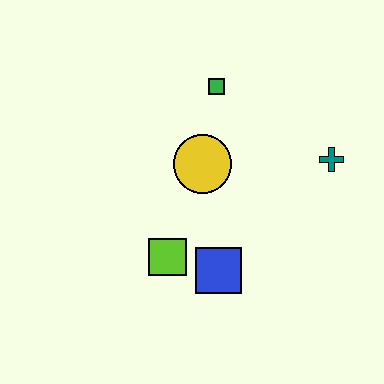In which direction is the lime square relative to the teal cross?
The lime square is to the left of the teal cross.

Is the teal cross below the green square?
Yes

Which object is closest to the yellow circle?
The green square is closest to the yellow circle.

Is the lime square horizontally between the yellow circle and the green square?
No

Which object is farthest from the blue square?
The green square is farthest from the blue square.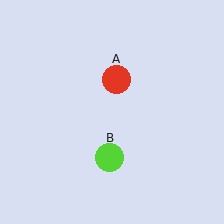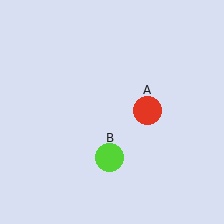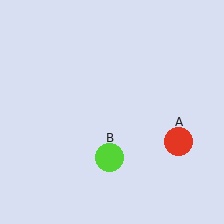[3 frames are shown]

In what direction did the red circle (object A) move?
The red circle (object A) moved down and to the right.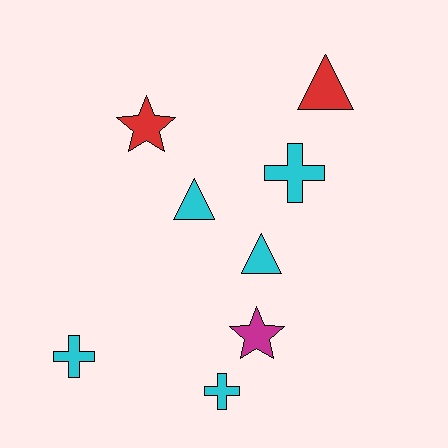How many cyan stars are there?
There are no cyan stars.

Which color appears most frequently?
Cyan, with 5 objects.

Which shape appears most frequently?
Triangle, with 3 objects.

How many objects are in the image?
There are 8 objects.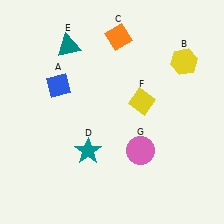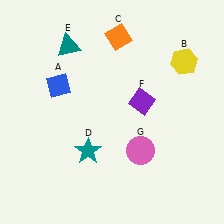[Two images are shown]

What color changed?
The diamond (F) changed from yellow in Image 1 to purple in Image 2.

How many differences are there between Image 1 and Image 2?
There is 1 difference between the two images.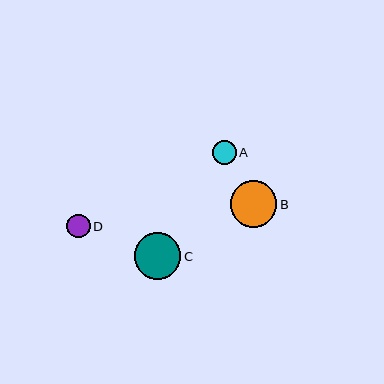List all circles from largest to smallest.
From largest to smallest: C, B, A, D.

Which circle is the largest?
Circle C is the largest with a size of approximately 47 pixels.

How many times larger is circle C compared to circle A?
Circle C is approximately 2.0 times the size of circle A.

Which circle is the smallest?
Circle D is the smallest with a size of approximately 23 pixels.